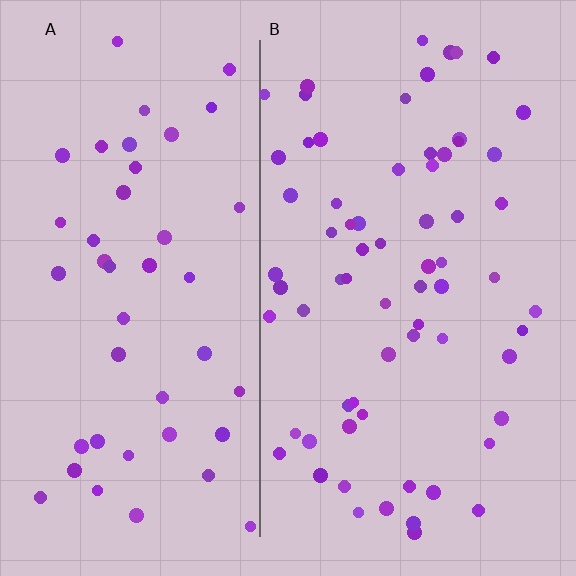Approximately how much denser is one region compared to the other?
Approximately 1.5× — region B over region A.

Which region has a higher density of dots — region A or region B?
B (the right).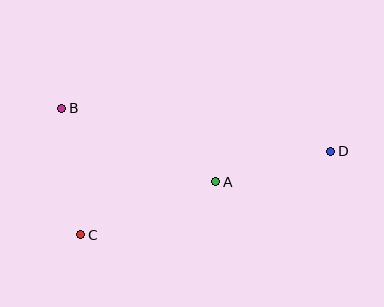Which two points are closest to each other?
Points A and D are closest to each other.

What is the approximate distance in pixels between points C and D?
The distance between C and D is approximately 264 pixels.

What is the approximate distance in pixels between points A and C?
The distance between A and C is approximately 145 pixels.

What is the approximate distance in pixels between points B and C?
The distance between B and C is approximately 127 pixels.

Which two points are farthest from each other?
Points B and D are farthest from each other.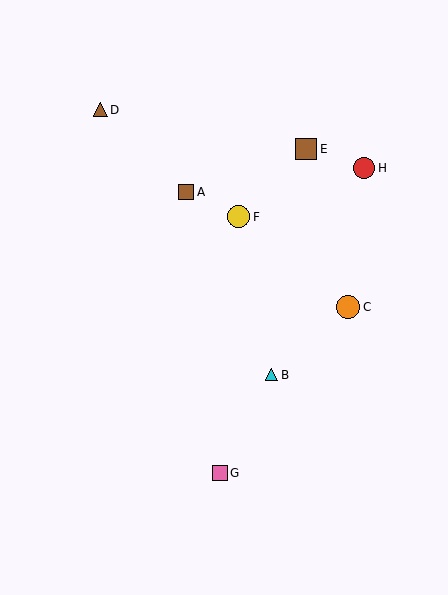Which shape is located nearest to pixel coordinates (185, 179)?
The brown square (labeled A) at (186, 192) is nearest to that location.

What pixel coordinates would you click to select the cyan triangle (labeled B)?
Click at (271, 375) to select the cyan triangle B.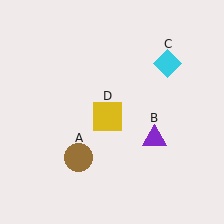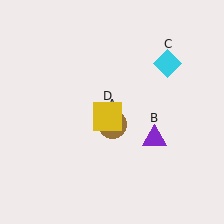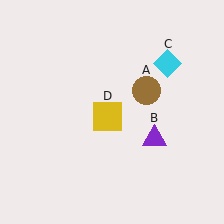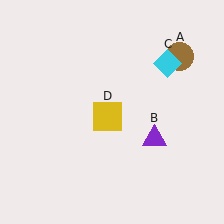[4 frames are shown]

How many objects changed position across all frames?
1 object changed position: brown circle (object A).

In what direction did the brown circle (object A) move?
The brown circle (object A) moved up and to the right.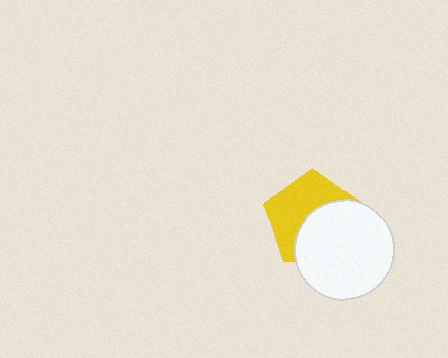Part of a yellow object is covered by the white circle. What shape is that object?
It is a pentagon.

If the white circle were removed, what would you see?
You would see the complete yellow pentagon.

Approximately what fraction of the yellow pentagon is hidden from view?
Roughly 49% of the yellow pentagon is hidden behind the white circle.